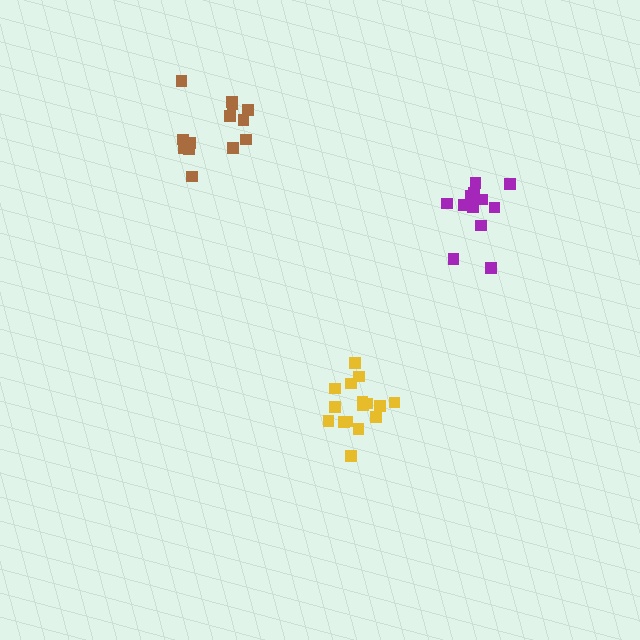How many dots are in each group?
Group 1: 12 dots, Group 2: 13 dots, Group 3: 16 dots (41 total).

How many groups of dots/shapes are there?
There are 3 groups.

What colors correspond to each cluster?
The clusters are colored: purple, brown, yellow.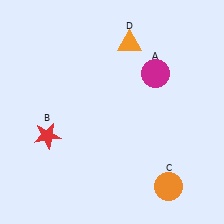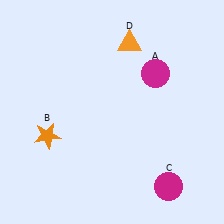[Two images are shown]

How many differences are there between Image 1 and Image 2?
There are 2 differences between the two images.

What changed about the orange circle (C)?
In Image 1, C is orange. In Image 2, it changed to magenta.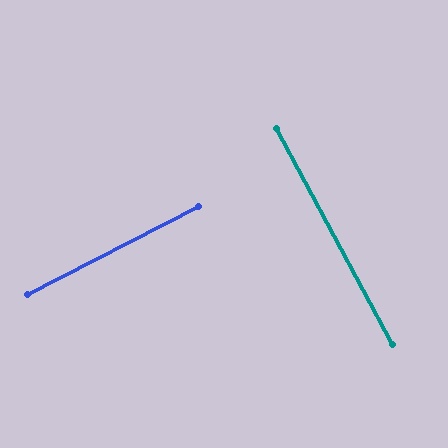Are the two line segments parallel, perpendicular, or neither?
Perpendicular — they meet at approximately 89°.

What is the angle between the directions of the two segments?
Approximately 89 degrees.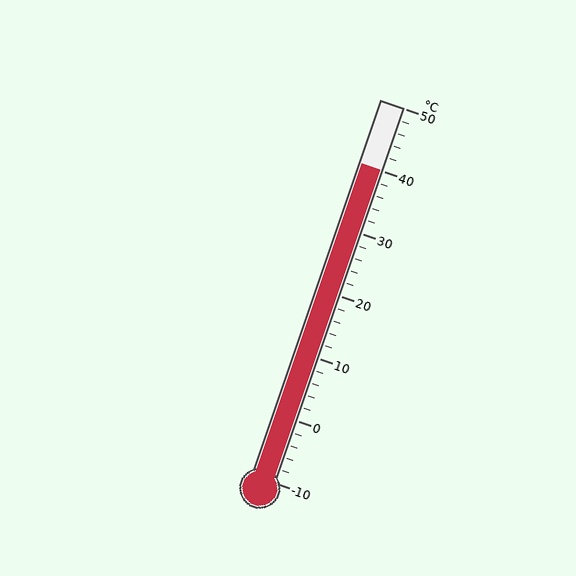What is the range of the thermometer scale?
The thermometer scale ranges from -10°C to 50°C.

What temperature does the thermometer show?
The thermometer shows approximately 40°C.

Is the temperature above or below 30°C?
The temperature is above 30°C.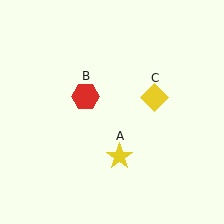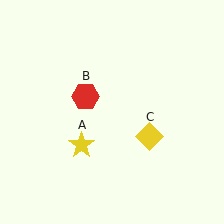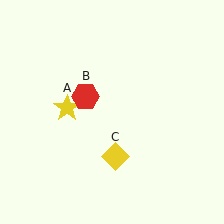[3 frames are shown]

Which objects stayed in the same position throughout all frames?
Red hexagon (object B) remained stationary.